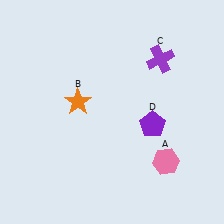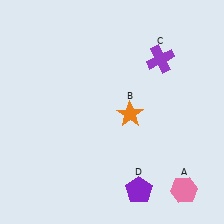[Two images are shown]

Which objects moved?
The objects that moved are: the pink hexagon (A), the orange star (B), the purple pentagon (D).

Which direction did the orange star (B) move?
The orange star (B) moved right.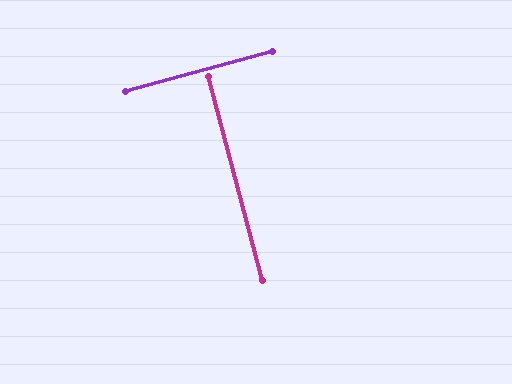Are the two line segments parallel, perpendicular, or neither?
Perpendicular — they meet at approximately 90°.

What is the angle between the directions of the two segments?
Approximately 90 degrees.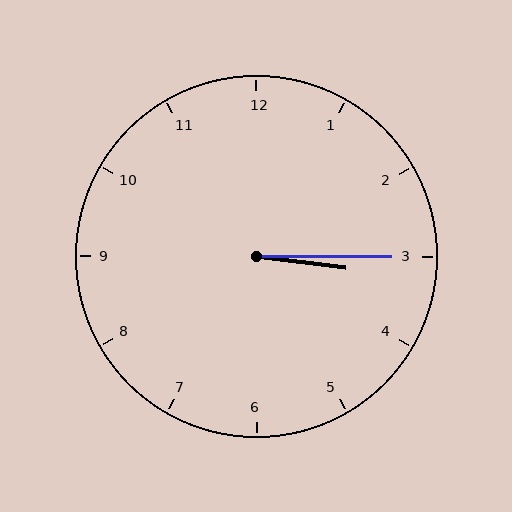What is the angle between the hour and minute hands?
Approximately 8 degrees.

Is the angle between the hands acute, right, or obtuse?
It is acute.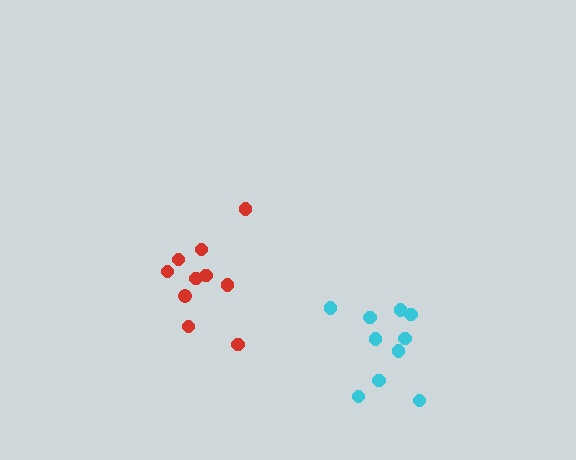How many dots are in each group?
Group 1: 10 dots, Group 2: 10 dots (20 total).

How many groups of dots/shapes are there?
There are 2 groups.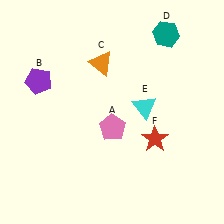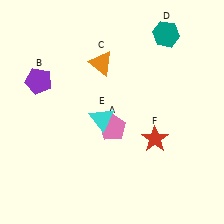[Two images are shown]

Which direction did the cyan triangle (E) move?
The cyan triangle (E) moved left.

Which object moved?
The cyan triangle (E) moved left.